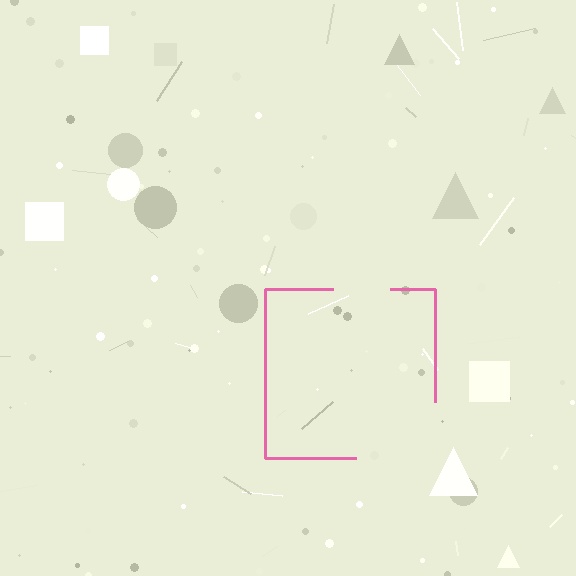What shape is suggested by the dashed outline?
The dashed outline suggests a square.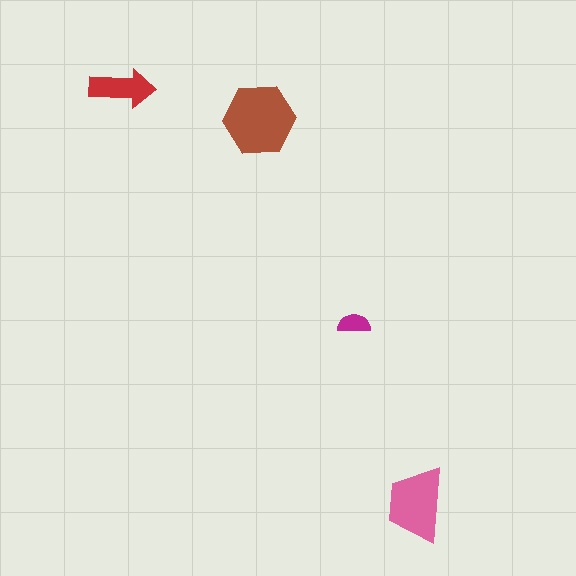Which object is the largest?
The brown hexagon.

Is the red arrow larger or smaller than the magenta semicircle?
Larger.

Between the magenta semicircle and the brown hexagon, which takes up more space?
The brown hexagon.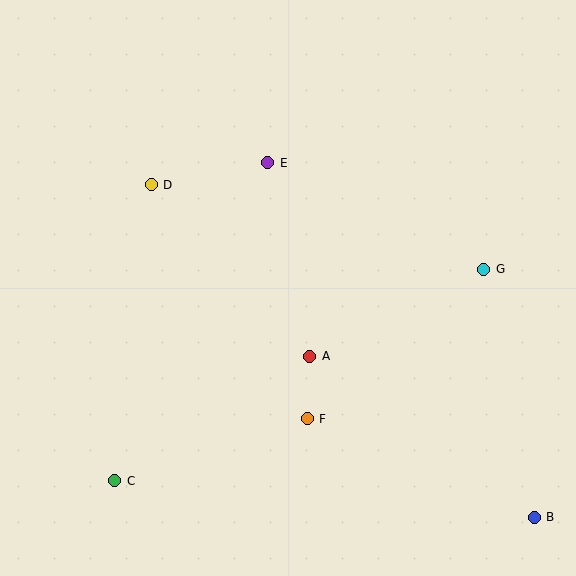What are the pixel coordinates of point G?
Point G is at (484, 269).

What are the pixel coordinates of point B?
Point B is at (534, 517).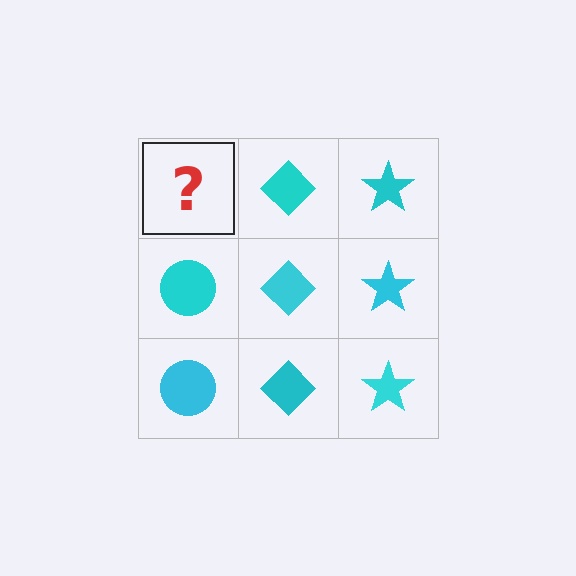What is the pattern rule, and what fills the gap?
The rule is that each column has a consistent shape. The gap should be filled with a cyan circle.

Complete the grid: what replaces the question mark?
The question mark should be replaced with a cyan circle.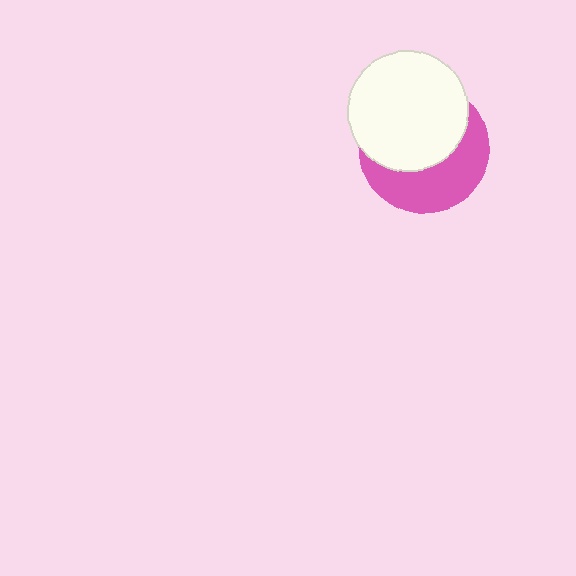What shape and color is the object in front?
The object in front is a white circle.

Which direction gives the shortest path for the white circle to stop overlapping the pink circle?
Moving up gives the shortest separation.